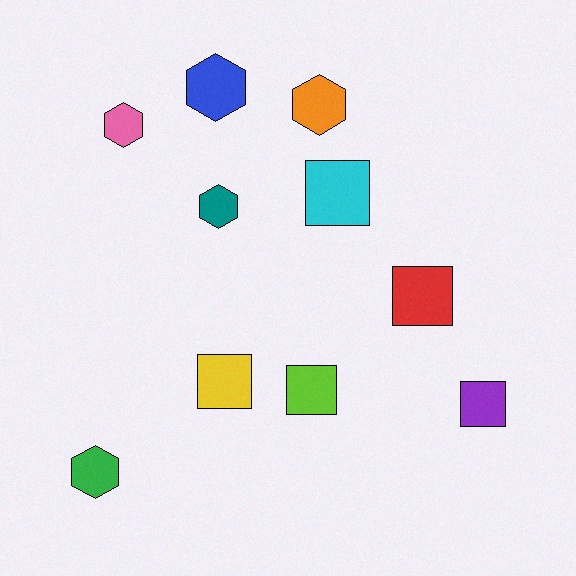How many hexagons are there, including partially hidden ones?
There are 5 hexagons.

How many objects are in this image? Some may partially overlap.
There are 10 objects.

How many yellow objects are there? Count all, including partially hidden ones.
There is 1 yellow object.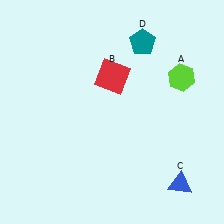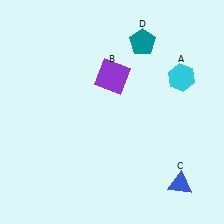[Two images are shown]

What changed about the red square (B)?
In Image 1, B is red. In Image 2, it changed to purple.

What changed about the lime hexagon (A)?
In Image 1, A is lime. In Image 2, it changed to cyan.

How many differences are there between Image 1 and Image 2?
There are 2 differences between the two images.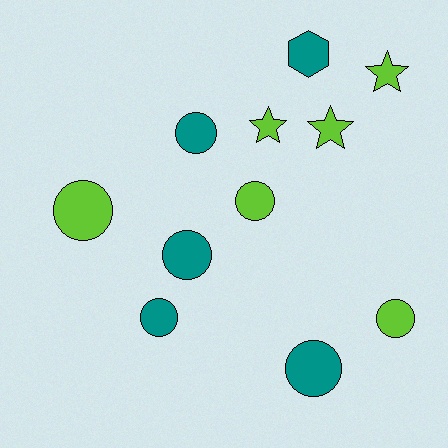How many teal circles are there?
There are 4 teal circles.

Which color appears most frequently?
Lime, with 6 objects.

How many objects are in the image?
There are 11 objects.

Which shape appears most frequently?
Circle, with 7 objects.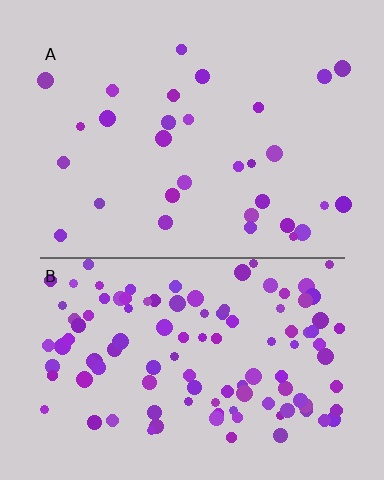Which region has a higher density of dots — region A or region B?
B (the bottom).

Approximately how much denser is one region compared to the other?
Approximately 3.6× — region B over region A.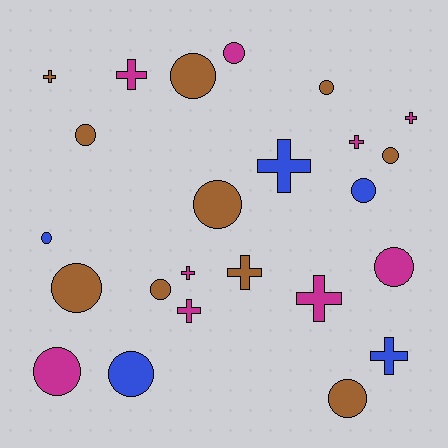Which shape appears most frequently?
Circle, with 14 objects.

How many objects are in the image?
There are 24 objects.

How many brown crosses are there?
There are 2 brown crosses.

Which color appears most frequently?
Brown, with 10 objects.